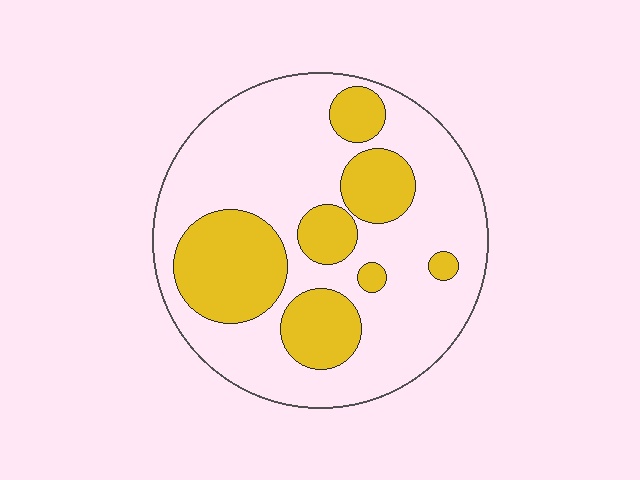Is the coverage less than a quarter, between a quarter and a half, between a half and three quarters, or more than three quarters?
Between a quarter and a half.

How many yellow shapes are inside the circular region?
7.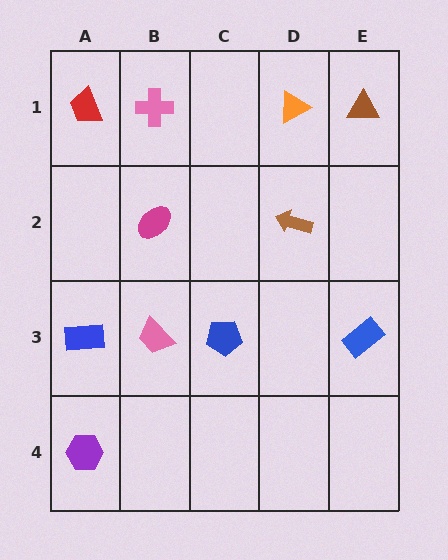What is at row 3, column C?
A blue pentagon.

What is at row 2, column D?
A brown arrow.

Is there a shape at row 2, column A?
No, that cell is empty.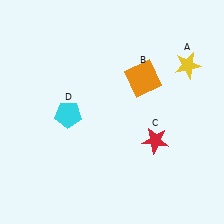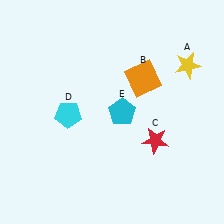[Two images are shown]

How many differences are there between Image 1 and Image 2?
There is 1 difference between the two images.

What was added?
A cyan pentagon (E) was added in Image 2.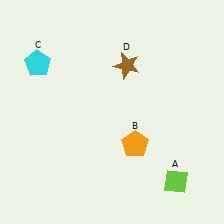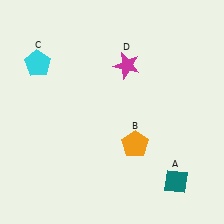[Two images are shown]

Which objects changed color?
A changed from lime to teal. D changed from brown to magenta.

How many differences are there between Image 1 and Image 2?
There are 2 differences between the two images.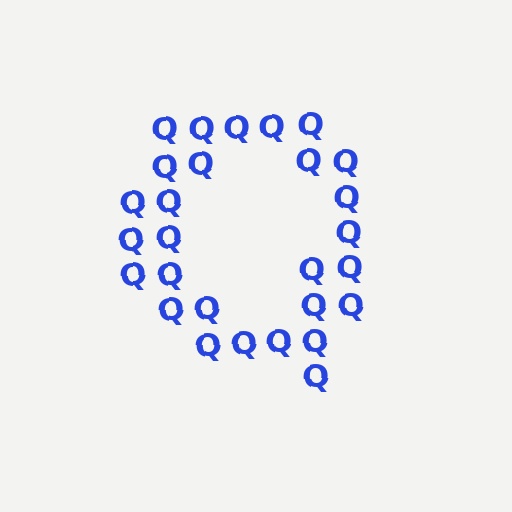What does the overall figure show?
The overall figure shows the letter Q.